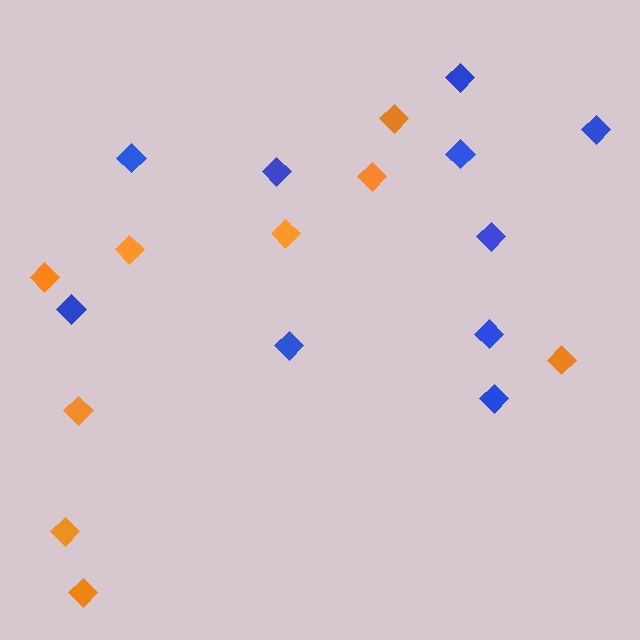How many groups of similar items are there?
There are 2 groups: one group of blue diamonds (10) and one group of orange diamonds (9).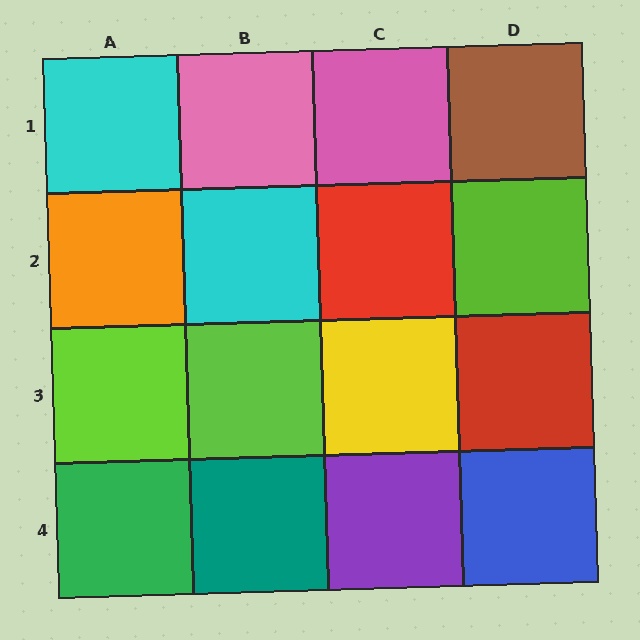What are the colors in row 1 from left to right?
Cyan, pink, pink, brown.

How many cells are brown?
1 cell is brown.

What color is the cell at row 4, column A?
Green.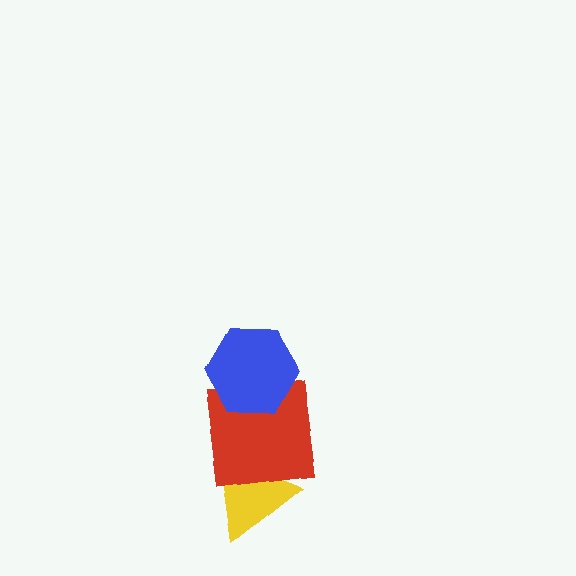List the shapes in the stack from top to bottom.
From top to bottom: the blue hexagon, the red square, the yellow triangle.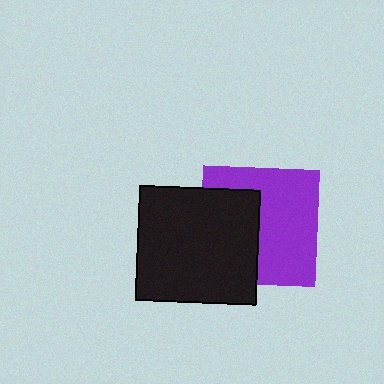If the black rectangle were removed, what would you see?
You would see the complete purple square.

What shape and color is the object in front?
The object in front is a black rectangle.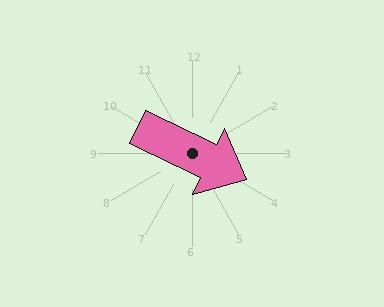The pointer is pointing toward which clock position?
Roughly 4 o'clock.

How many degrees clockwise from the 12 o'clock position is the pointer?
Approximately 116 degrees.